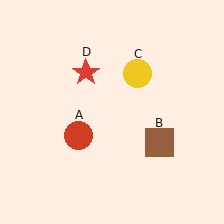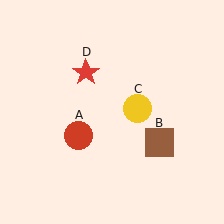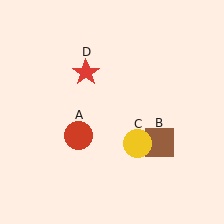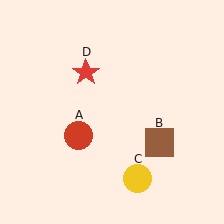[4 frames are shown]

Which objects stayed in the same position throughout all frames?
Red circle (object A) and brown square (object B) and red star (object D) remained stationary.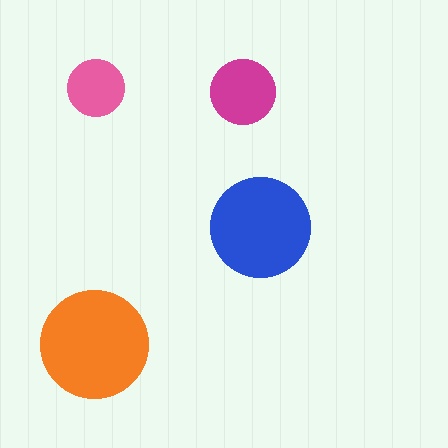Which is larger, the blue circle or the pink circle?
The blue one.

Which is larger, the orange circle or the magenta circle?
The orange one.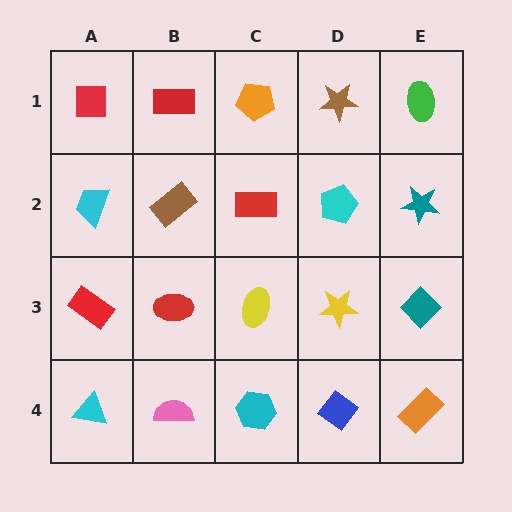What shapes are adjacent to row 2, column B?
A red rectangle (row 1, column B), a red ellipse (row 3, column B), a cyan trapezoid (row 2, column A), a red rectangle (row 2, column C).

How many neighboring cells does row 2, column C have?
4.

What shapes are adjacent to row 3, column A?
A cyan trapezoid (row 2, column A), a cyan triangle (row 4, column A), a red ellipse (row 3, column B).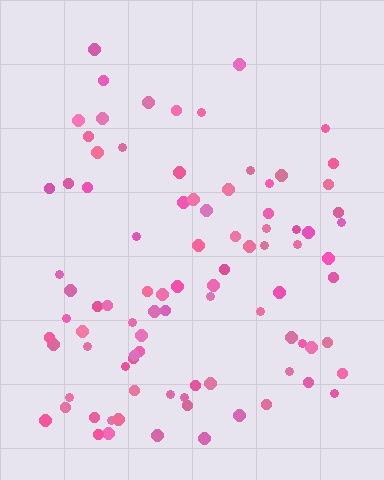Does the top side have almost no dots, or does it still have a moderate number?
Still a moderate number, just noticeably fewer than the bottom.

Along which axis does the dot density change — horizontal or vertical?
Vertical.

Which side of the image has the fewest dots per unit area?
The top.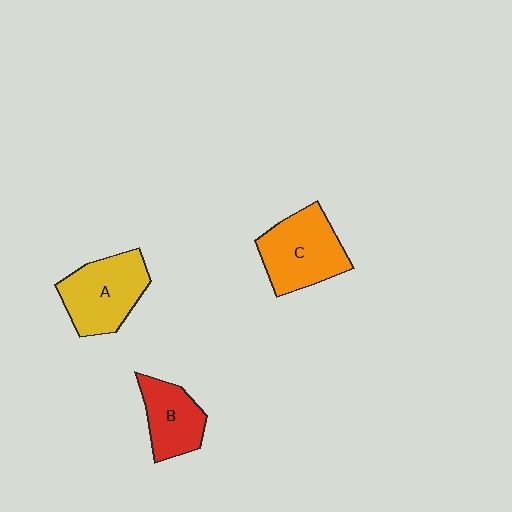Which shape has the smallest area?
Shape B (red).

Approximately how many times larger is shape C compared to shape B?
Approximately 1.4 times.